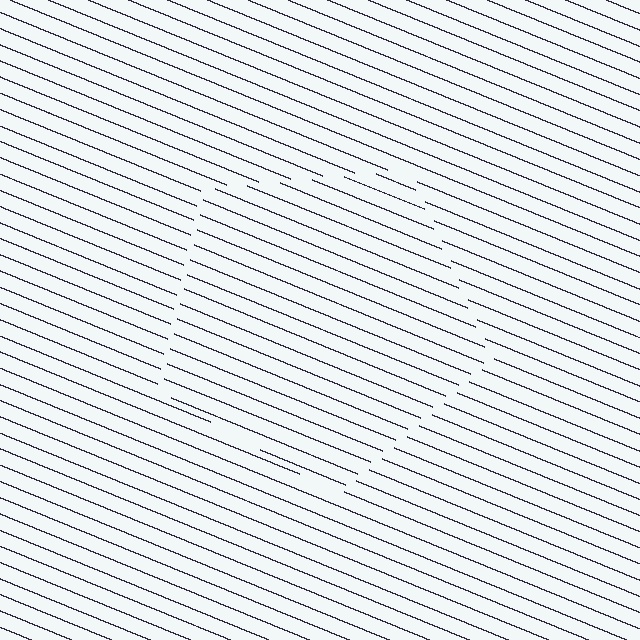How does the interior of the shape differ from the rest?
The interior of the shape contains the same grating, shifted by half a period — the contour is defined by the phase discontinuity where line-ends from the inner and outer gratings abut.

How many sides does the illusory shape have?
5 sides — the line-ends trace a pentagon.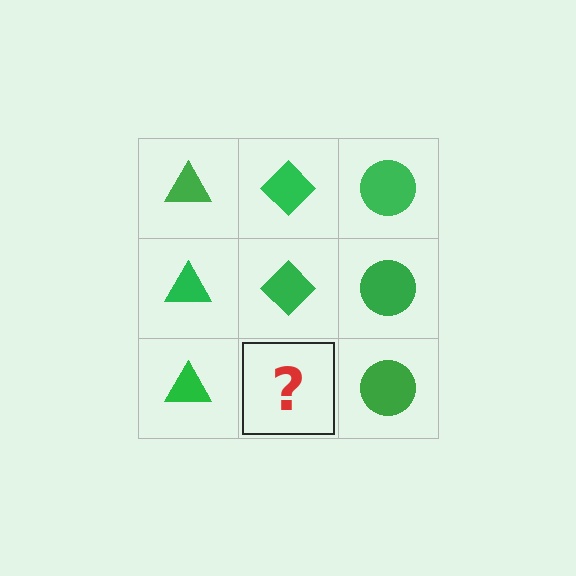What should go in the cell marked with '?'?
The missing cell should contain a green diamond.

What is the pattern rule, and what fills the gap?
The rule is that each column has a consistent shape. The gap should be filled with a green diamond.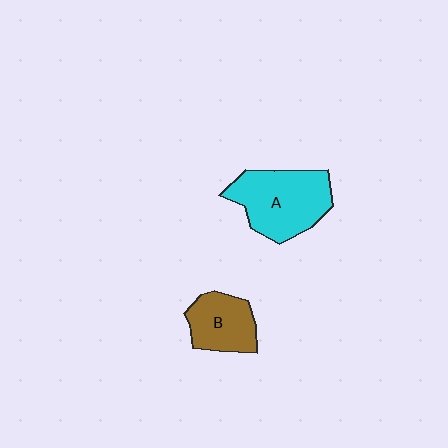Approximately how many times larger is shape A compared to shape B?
Approximately 1.6 times.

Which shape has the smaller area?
Shape B (brown).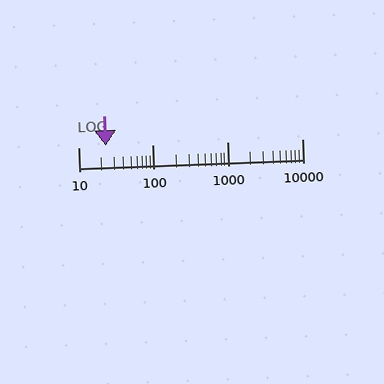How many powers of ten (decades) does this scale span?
The scale spans 3 decades, from 10 to 10000.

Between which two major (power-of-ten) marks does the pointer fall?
The pointer is between 10 and 100.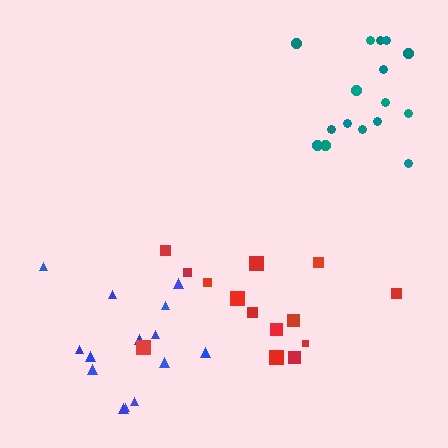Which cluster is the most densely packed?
Teal.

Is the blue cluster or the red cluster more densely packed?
Red.